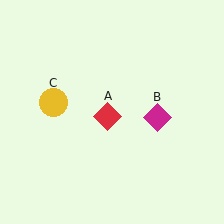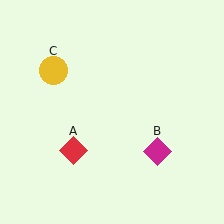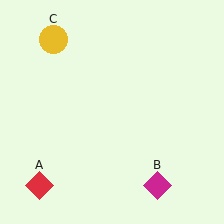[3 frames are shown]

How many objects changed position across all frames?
3 objects changed position: red diamond (object A), magenta diamond (object B), yellow circle (object C).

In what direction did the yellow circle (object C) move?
The yellow circle (object C) moved up.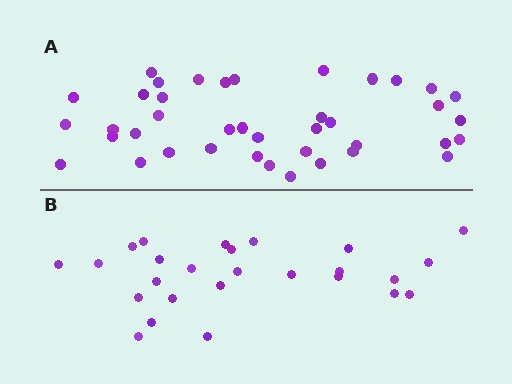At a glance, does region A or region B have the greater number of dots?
Region A (the top region) has more dots.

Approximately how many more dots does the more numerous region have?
Region A has approximately 15 more dots than region B.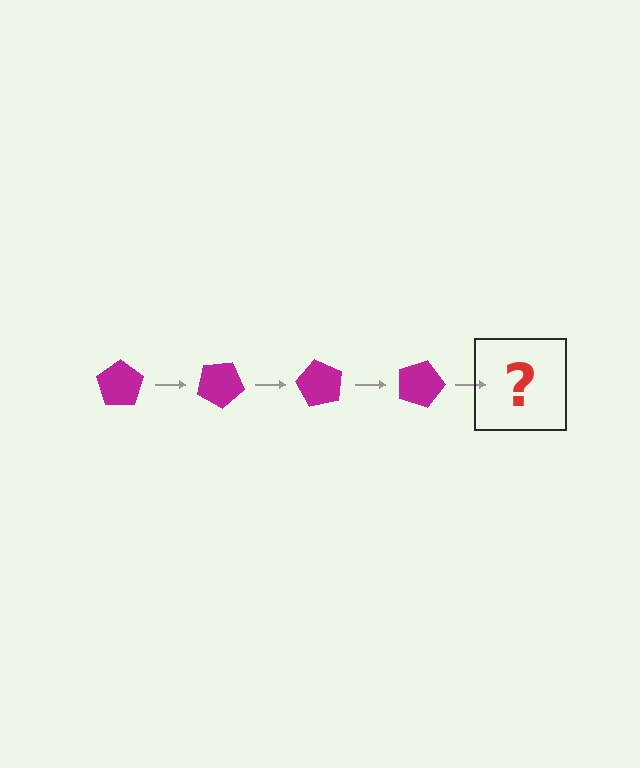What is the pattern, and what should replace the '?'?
The pattern is that the pentagon rotates 30 degrees each step. The '?' should be a magenta pentagon rotated 120 degrees.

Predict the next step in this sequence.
The next step is a magenta pentagon rotated 120 degrees.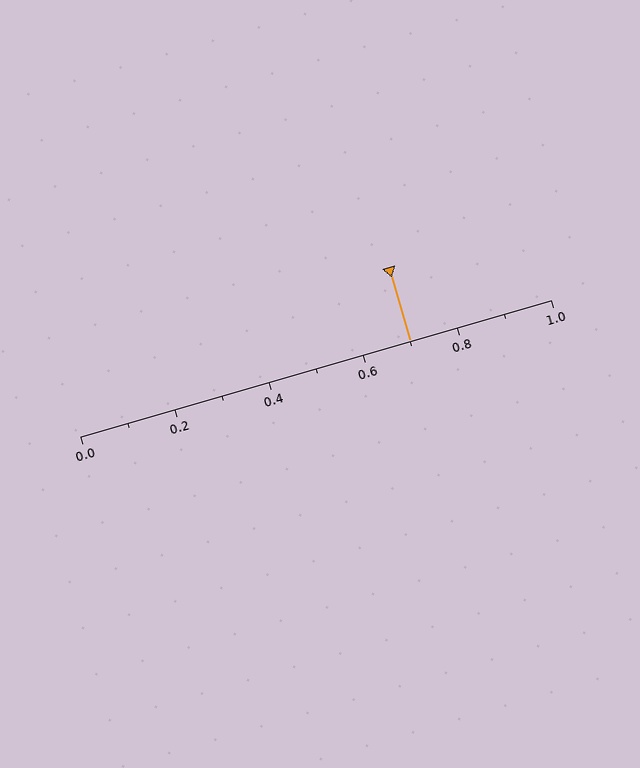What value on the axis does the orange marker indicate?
The marker indicates approximately 0.7.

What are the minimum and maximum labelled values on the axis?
The axis runs from 0.0 to 1.0.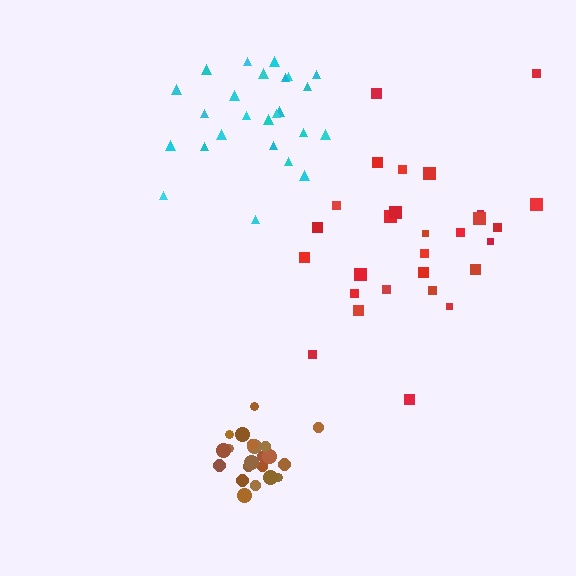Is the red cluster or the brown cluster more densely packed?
Brown.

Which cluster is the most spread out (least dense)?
Red.